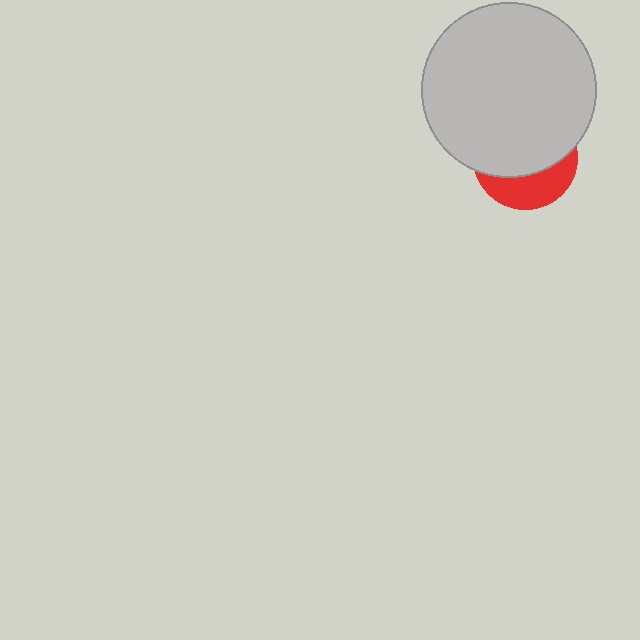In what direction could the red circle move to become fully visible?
The red circle could move down. That would shift it out from behind the light gray circle entirely.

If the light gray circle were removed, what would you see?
You would see the complete red circle.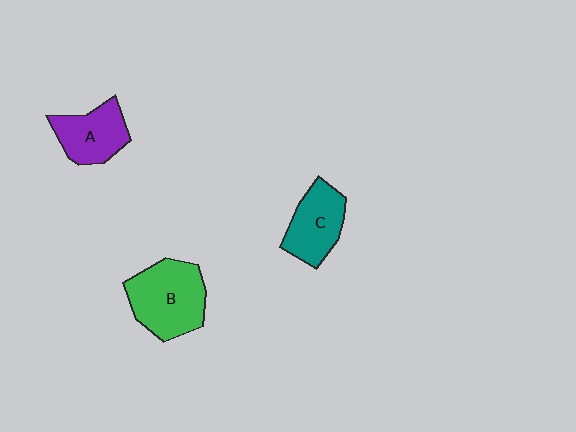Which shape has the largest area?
Shape B (green).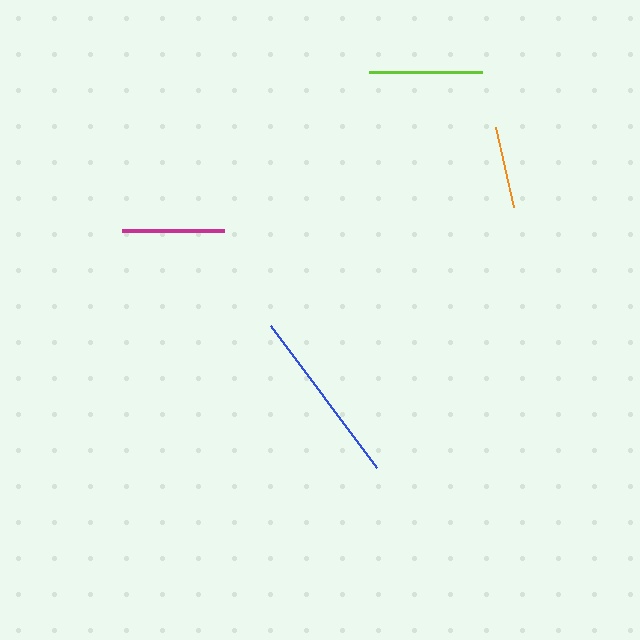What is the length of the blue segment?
The blue segment is approximately 177 pixels long.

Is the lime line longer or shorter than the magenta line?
The lime line is longer than the magenta line.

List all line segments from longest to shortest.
From longest to shortest: blue, lime, magenta, orange.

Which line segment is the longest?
The blue line is the longest at approximately 177 pixels.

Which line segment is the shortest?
The orange line is the shortest at approximately 83 pixels.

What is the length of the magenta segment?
The magenta segment is approximately 102 pixels long.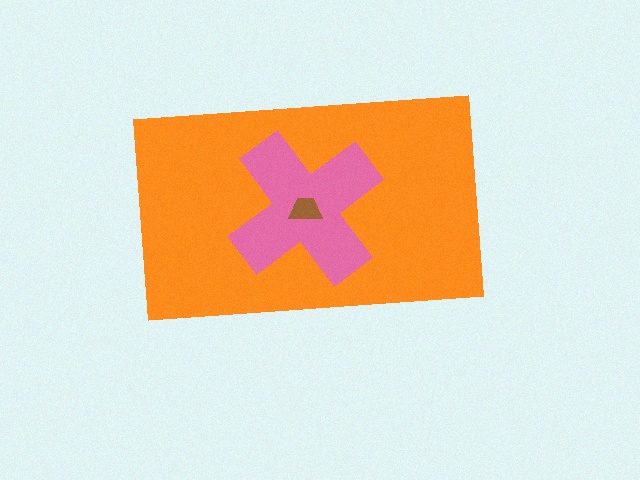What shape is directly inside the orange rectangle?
The pink cross.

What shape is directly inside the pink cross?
The brown trapezoid.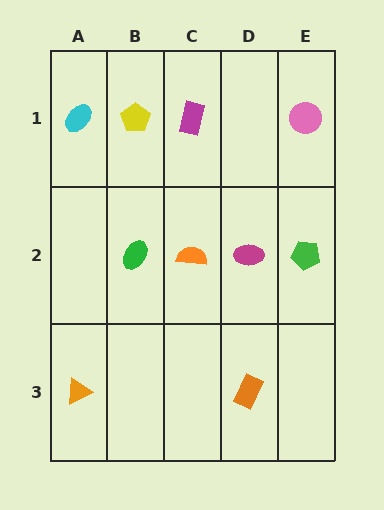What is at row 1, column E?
A pink circle.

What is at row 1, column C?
A magenta rectangle.